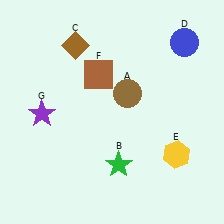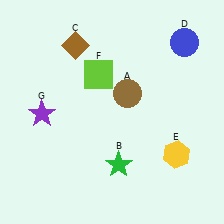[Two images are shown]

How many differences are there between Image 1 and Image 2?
There is 1 difference between the two images.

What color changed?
The square (F) changed from brown in Image 1 to lime in Image 2.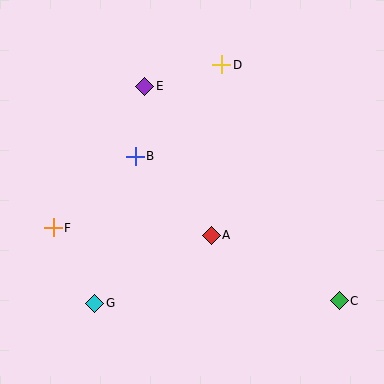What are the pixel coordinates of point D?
Point D is at (222, 65).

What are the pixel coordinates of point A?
Point A is at (211, 235).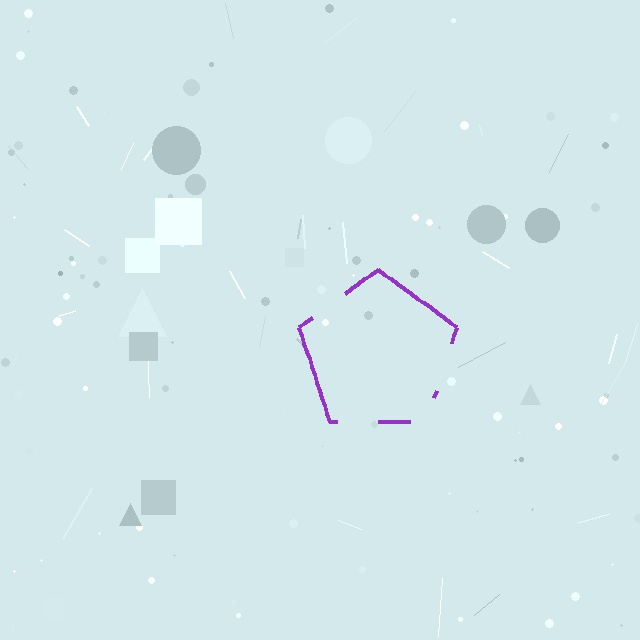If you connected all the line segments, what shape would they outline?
They would outline a pentagon.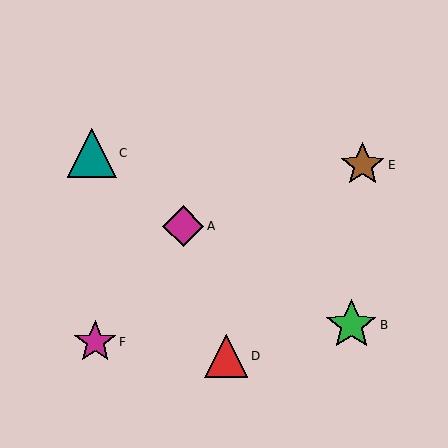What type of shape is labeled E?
Shape E is a brown star.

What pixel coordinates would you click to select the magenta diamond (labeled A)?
Click at (183, 226) to select the magenta diamond A.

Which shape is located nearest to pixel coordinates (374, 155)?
The brown star (labeled E) at (363, 165) is nearest to that location.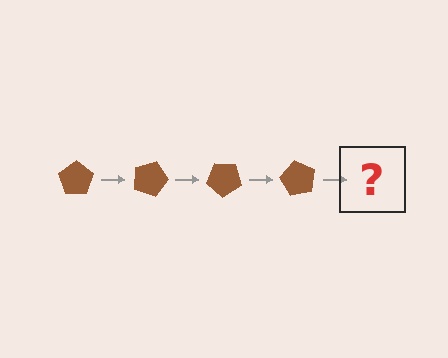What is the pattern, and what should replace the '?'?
The pattern is that the pentagon rotates 20 degrees each step. The '?' should be a brown pentagon rotated 80 degrees.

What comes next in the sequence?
The next element should be a brown pentagon rotated 80 degrees.